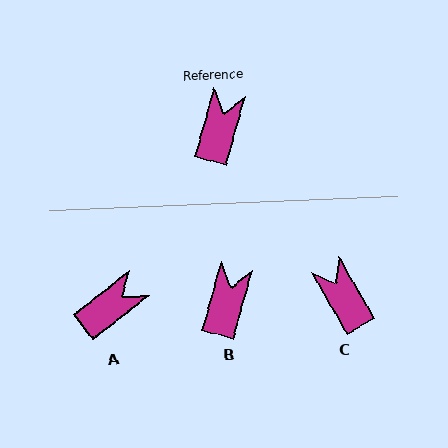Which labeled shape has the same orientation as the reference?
B.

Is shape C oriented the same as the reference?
No, it is off by about 46 degrees.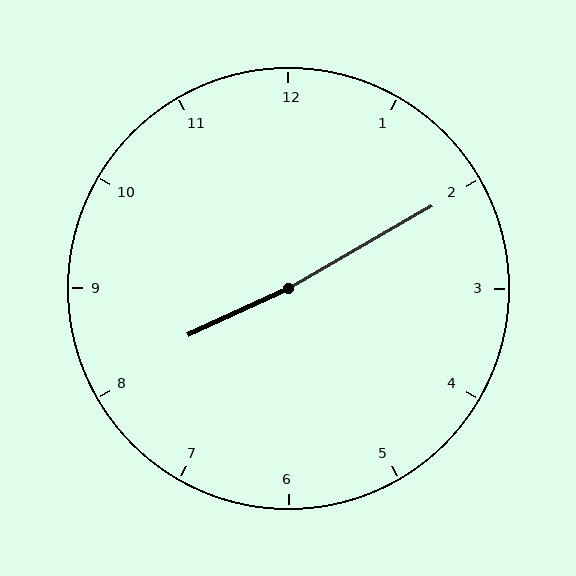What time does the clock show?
8:10.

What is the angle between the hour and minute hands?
Approximately 175 degrees.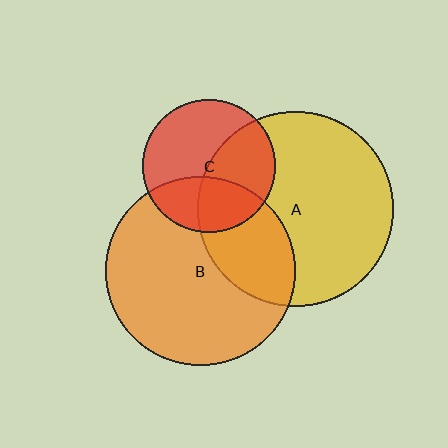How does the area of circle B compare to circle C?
Approximately 2.0 times.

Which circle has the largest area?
Circle A (yellow).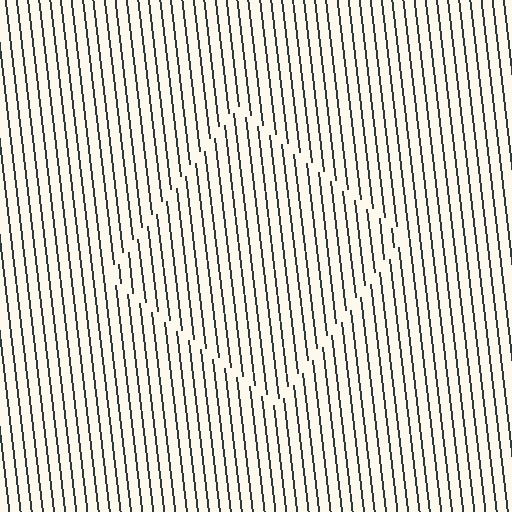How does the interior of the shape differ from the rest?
The interior of the shape contains the same grating, shifted by half a period — the contour is defined by the phase discontinuity where line-ends from the inner and outer gratings abut.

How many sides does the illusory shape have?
4 sides — the line-ends trace a square.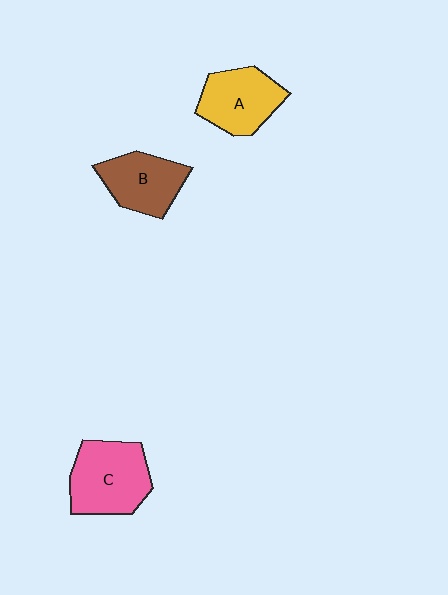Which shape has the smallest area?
Shape B (brown).